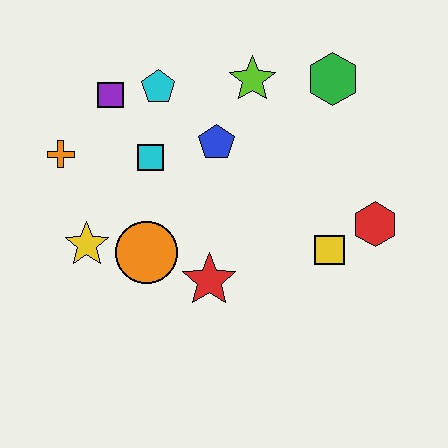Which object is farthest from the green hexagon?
The yellow star is farthest from the green hexagon.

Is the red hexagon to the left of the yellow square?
No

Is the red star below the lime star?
Yes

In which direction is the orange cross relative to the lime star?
The orange cross is to the left of the lime star.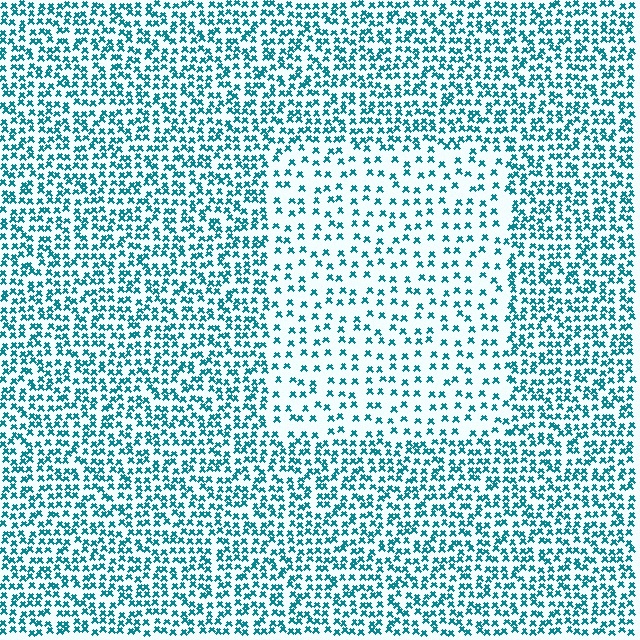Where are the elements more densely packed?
The elements are more densely packed outside the rectangle boundary.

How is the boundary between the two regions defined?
The boundary is defined by a change in element density (approximately 2.1x ratio). All elements are the same color, size, and shape.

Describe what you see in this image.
The image contains small teal elements arranged at two different densities. A rectangle-shaped region is visible where the elements are less densely packed than the surrounding area.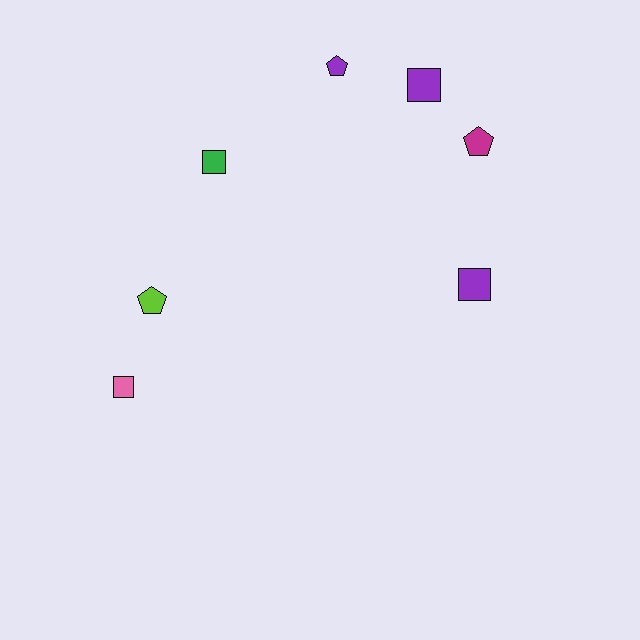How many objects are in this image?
There are 7 objects.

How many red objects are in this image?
There are no red objects.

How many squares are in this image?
There are 4 squares.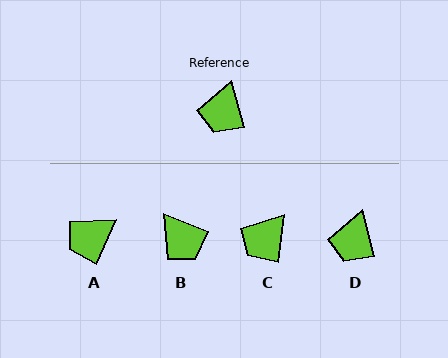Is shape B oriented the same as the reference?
No, it is off by about 54 degrees.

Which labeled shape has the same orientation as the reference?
D.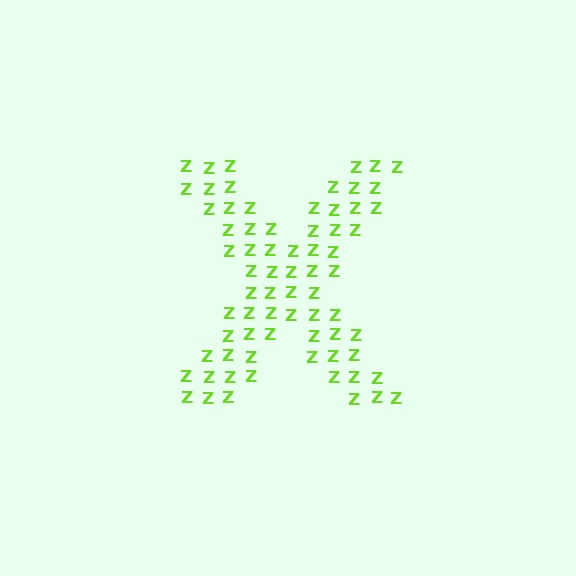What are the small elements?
The small elements are letter Z's.